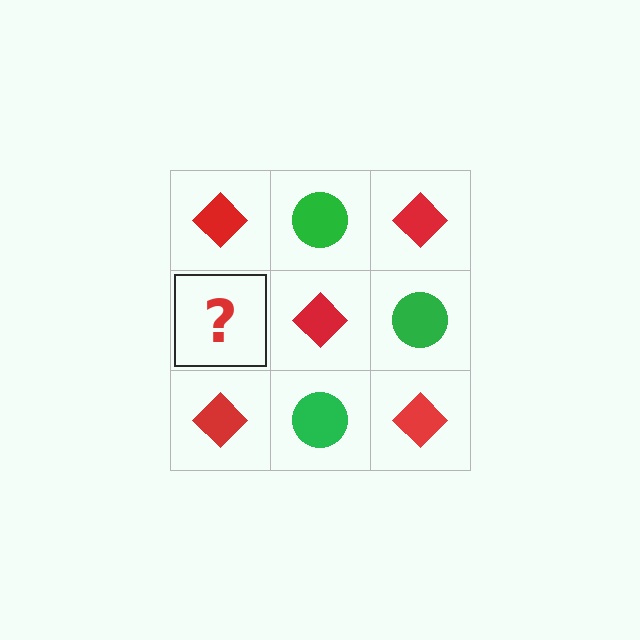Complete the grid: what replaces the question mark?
The question mark should be replaced with a green circle.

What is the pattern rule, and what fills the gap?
The rule is that it alternates red diamond and green circle in a checkerboard pattern. The gap should be filled with a green circle.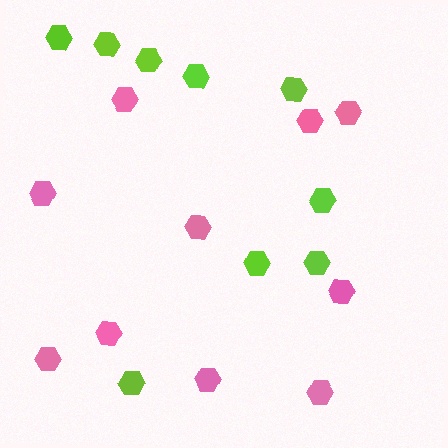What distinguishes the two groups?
There are 2 groups: one group of pink hexagons (10) and one group of lime hexagons (9).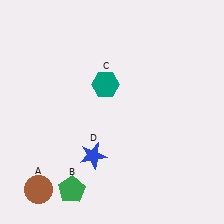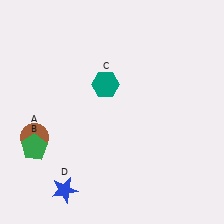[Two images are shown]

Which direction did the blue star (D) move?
The blue star (D) moved down.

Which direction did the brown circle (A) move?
The brown circle (A) moved up.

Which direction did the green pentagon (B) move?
The green pentagon (B) moved up.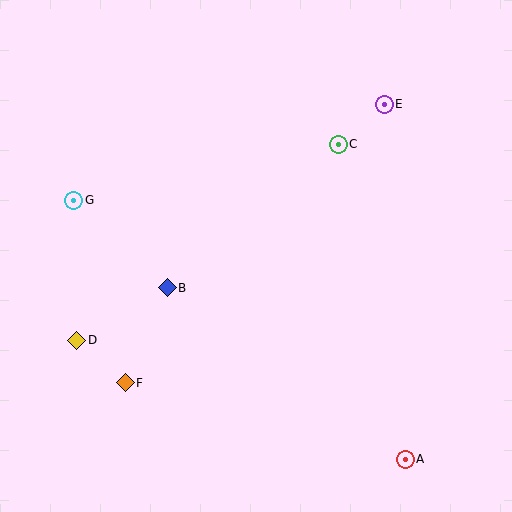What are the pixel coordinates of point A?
Point A is at (405, 459).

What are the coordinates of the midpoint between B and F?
The midpoint between B and F is at (146, 335).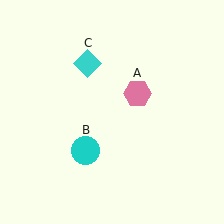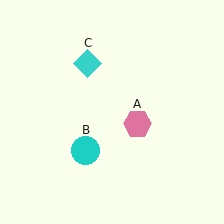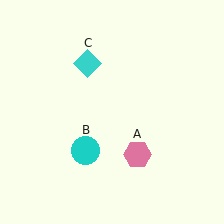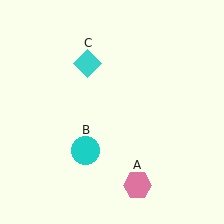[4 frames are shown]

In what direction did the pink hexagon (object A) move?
The pink hexagon (object A) moved down.